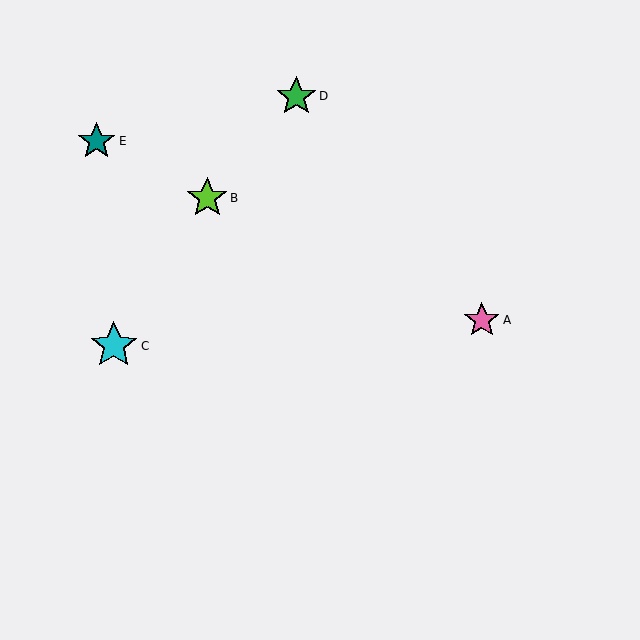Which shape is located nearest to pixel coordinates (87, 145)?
The teal star (labeled E) at (97, 141) is nearest to that location.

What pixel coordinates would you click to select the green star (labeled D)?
Click at (296, 96) to select the green star D.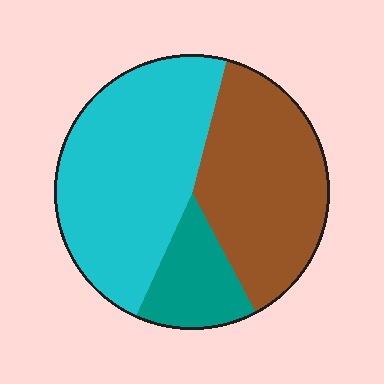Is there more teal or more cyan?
Cyan.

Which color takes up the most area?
Cyan, at roughly 50%.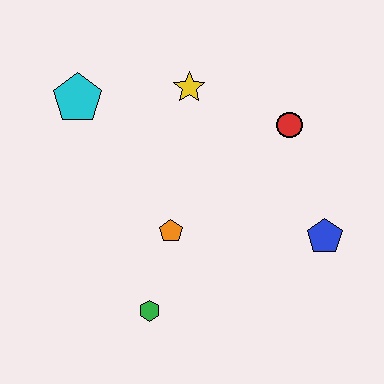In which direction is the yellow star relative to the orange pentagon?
The yellow star is above the orange pentagon.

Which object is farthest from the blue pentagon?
The cyan pentagon is farthest from the blue pentagon.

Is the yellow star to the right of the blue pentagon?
No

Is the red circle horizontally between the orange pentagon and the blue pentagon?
Yes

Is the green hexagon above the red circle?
No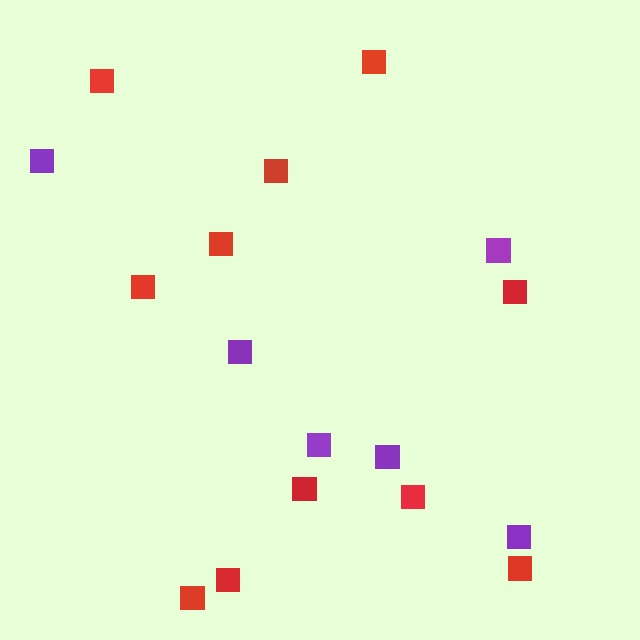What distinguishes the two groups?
There are 2 groups: one group of purple squares (6) and one group of red squares (11).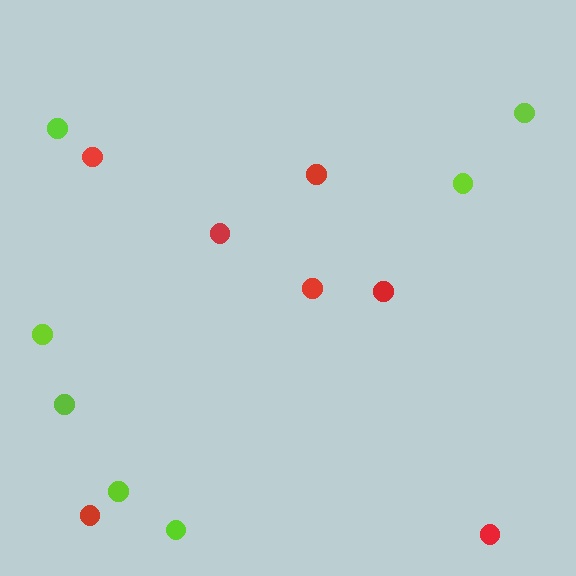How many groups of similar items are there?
There are 2 groups: one group of lime circles (7) and one group of red circles (7).